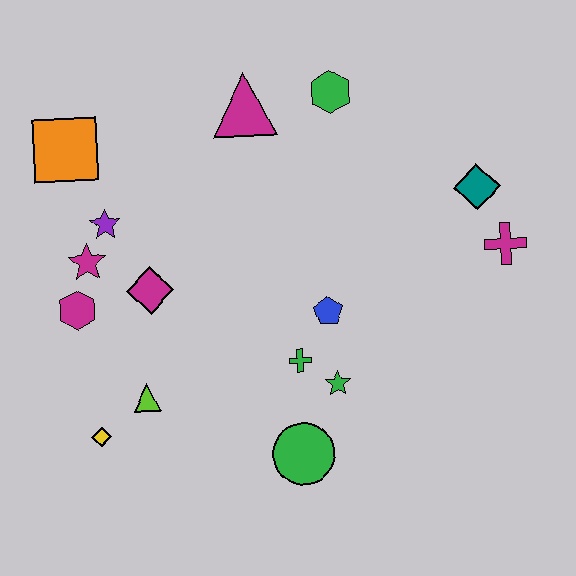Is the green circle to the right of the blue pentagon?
No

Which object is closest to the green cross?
The green star is closest to the green cross.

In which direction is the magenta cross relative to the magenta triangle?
The magenta cross is to the right of the magenta triangle.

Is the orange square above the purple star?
Yes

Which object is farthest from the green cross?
The orange square is farthest from the green cross.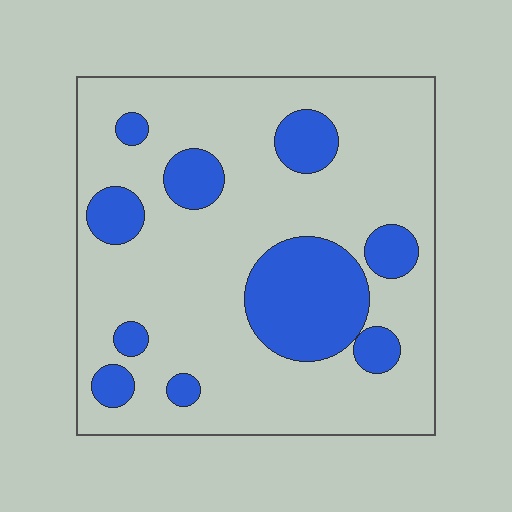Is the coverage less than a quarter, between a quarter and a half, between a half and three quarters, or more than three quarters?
Less than a quarter.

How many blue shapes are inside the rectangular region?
10.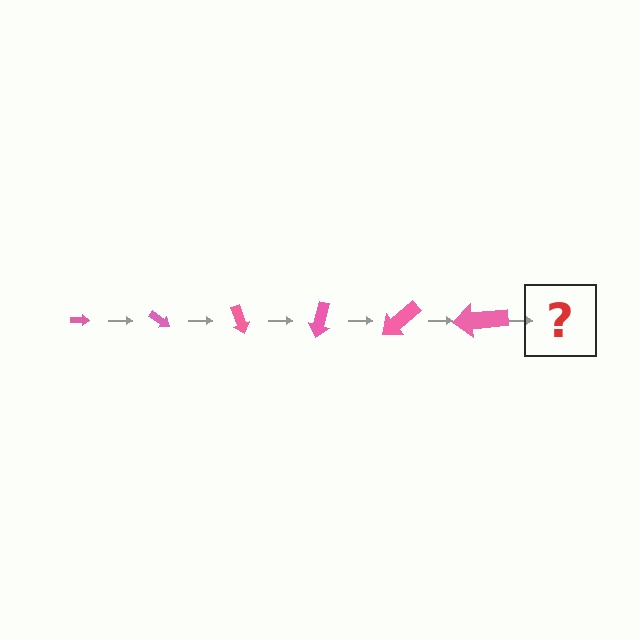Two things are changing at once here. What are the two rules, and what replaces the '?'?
The two rules are that the arrow grows larger each step and it rotates 35 degrees each step. The '?' should be an arrow, larger than the previous one and rotated 210 degrees from the start.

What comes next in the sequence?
The next element should be an arrow, larger than the previous one and rotated 210 degrees from the start.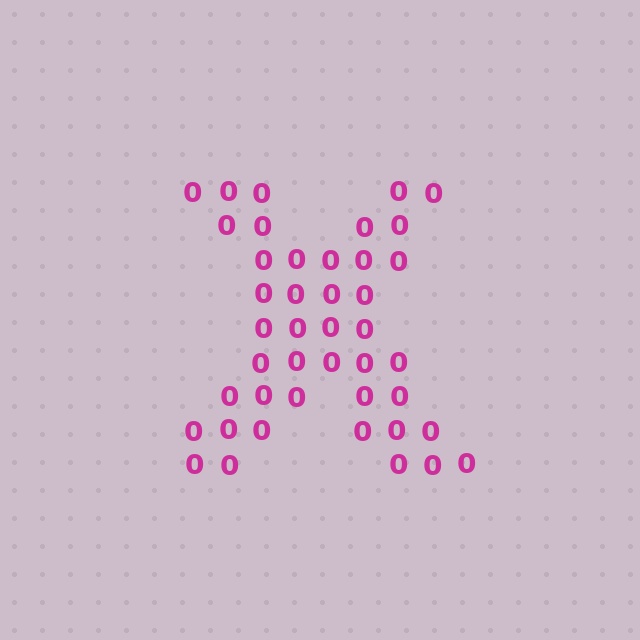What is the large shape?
The large shape is the letter X.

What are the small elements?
The small elements are digit 0's.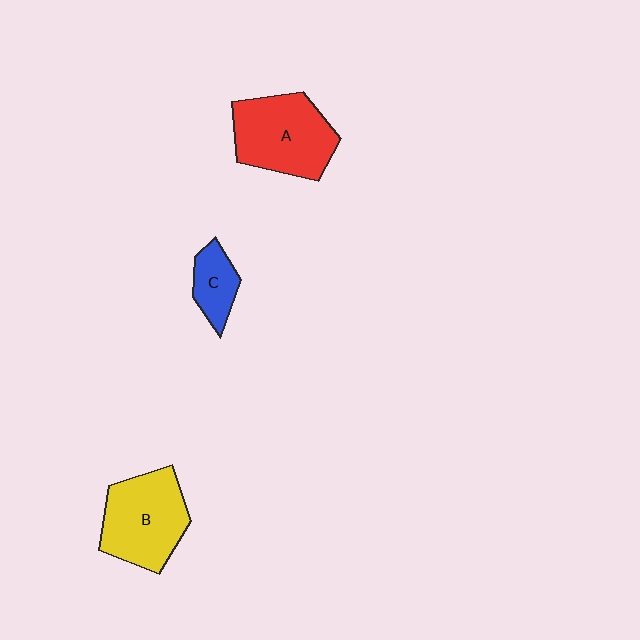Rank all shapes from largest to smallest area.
From largest to smallest: A (red), B (yellow), C (blue).